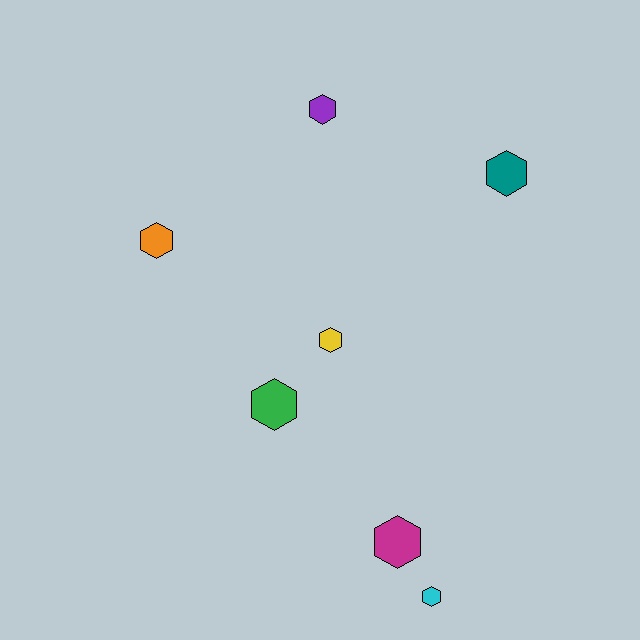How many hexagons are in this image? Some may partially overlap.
There are 7 hexagons.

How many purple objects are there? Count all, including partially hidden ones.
There is 1 purple object.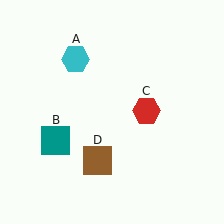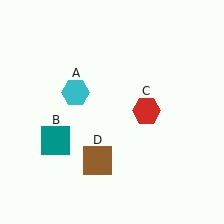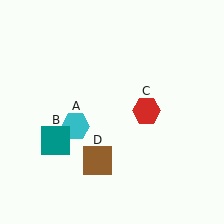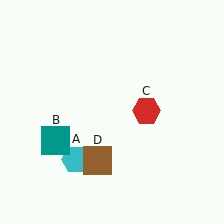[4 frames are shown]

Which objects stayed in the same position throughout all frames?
Teal square (object B) and red hexagon (object C) and brown square (object D) remained stationary.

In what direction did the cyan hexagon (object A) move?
The cyan hexagon (object A) moved down.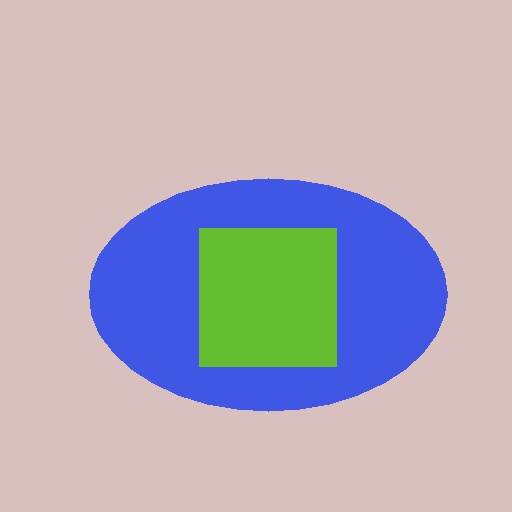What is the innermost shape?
The lime square.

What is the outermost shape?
The blue ellipse.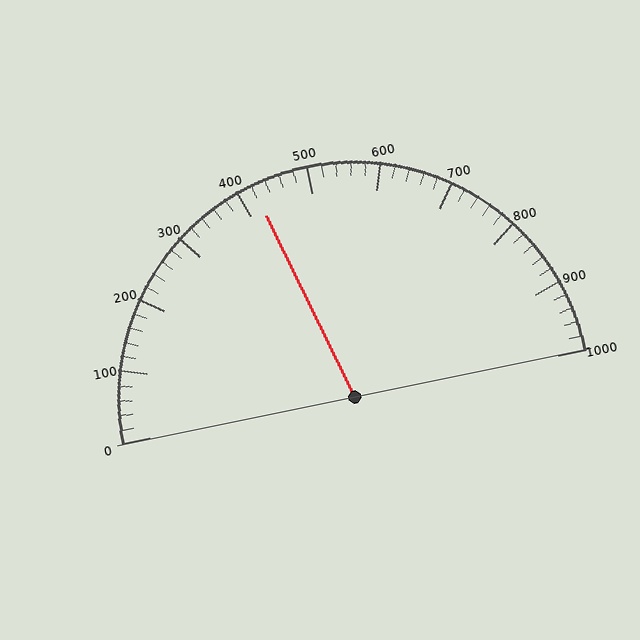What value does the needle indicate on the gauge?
The needle indicates approximately 420.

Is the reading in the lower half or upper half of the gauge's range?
The reading is in the lower half of the range (0 to 1000).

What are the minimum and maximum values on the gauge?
The gauge ranges from 0 to 1000.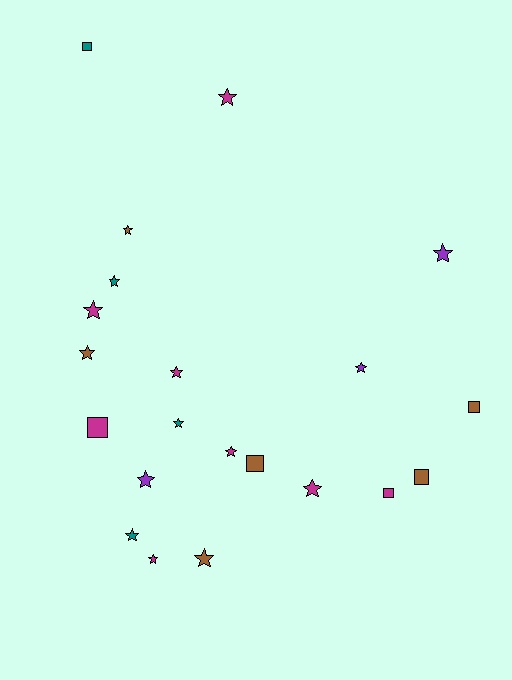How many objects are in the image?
There are 21 objects.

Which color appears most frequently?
Magenta, with 8 objects.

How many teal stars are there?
There are 3 teal stars.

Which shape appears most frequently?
Star, with 15 objects.